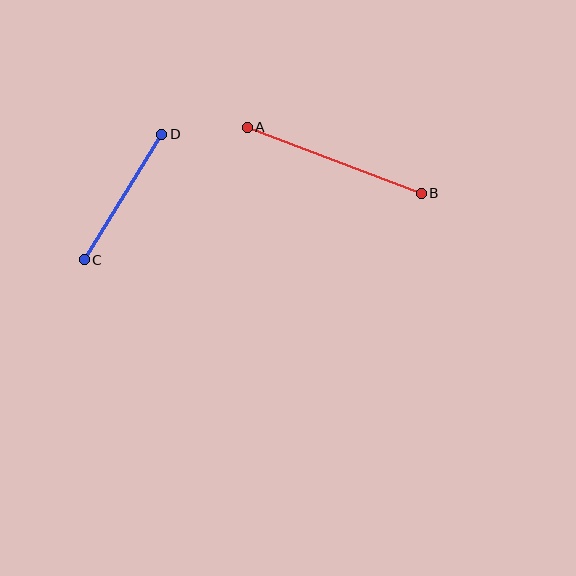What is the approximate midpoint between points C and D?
The midpoint is at approximately (123, 197) pixels.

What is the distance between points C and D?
The distance is approximately 148 pixels.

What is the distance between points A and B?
The distance is approximately 186 pixels.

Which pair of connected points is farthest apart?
Points A and B are farthest apart.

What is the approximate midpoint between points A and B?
The midpoint is at approximately (334, 160) pixels.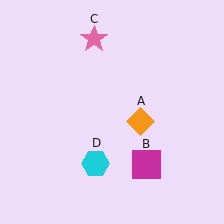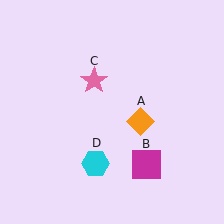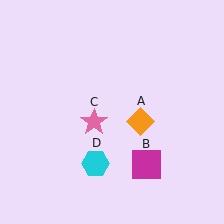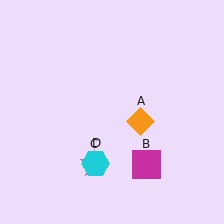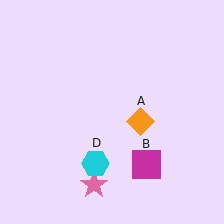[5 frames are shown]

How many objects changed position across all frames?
1 object changed position: pink star (object C).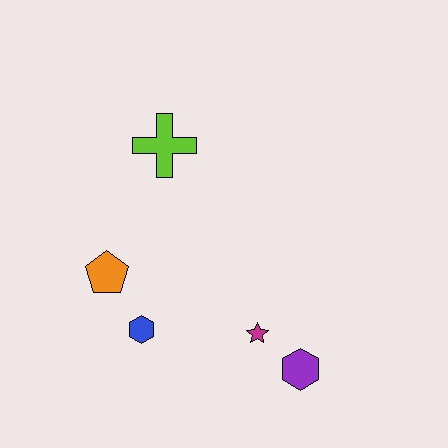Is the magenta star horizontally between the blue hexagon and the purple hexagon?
Yes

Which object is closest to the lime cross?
The orange pentagon is closest to the lime cross.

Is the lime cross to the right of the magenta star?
No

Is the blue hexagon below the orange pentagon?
Yes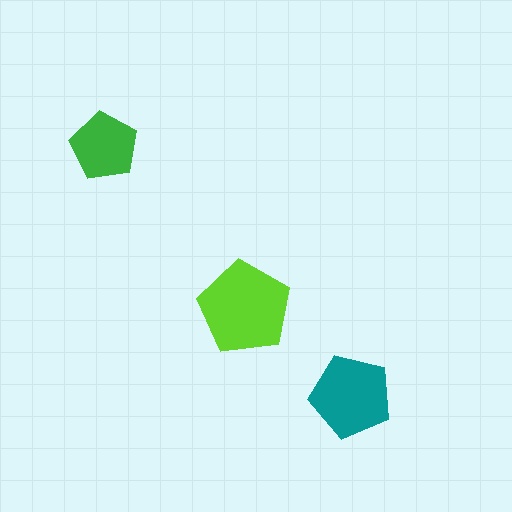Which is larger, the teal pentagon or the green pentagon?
The teal one.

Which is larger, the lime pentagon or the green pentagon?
The lime one.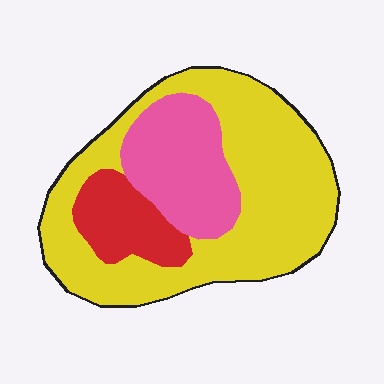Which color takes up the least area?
Red, at roughly 15%.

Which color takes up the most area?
Yellow, at roughly 60%.